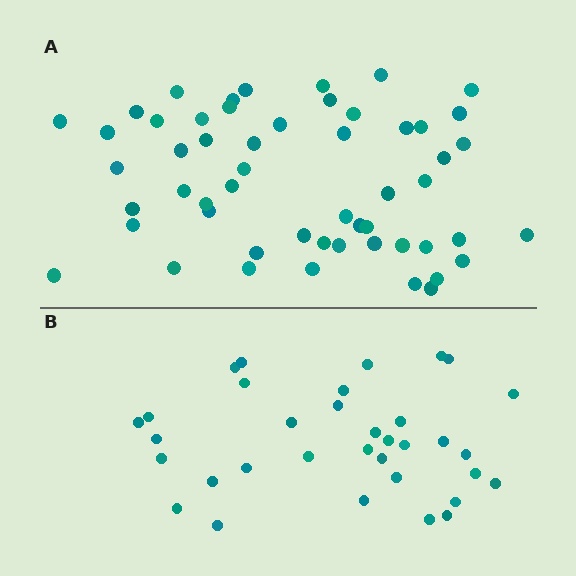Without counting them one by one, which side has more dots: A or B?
Region A (the top region) has more dots.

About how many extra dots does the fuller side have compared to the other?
Region A has approximately 20 more dots than region B.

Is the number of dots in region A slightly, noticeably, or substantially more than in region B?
Region A has substantially more. The ratio is roughly 1.6 to 1.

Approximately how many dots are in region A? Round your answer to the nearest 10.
About 50 dots. (The exact count is 54, which rounds to 50.)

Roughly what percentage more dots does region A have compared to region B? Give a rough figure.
About 60% more.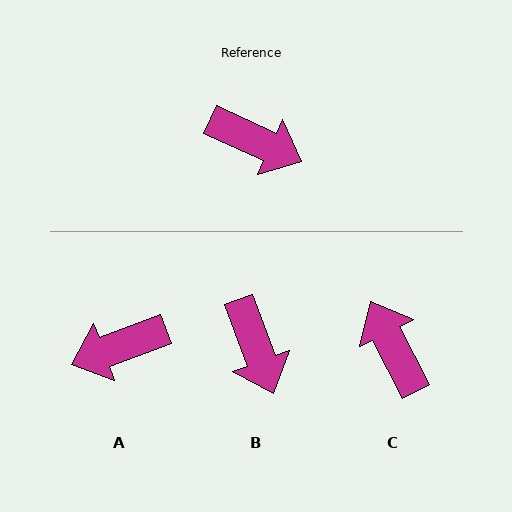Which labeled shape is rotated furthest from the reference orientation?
C, about 141 degrees away.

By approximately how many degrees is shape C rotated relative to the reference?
Approximately 141 degrees counter-clockwise.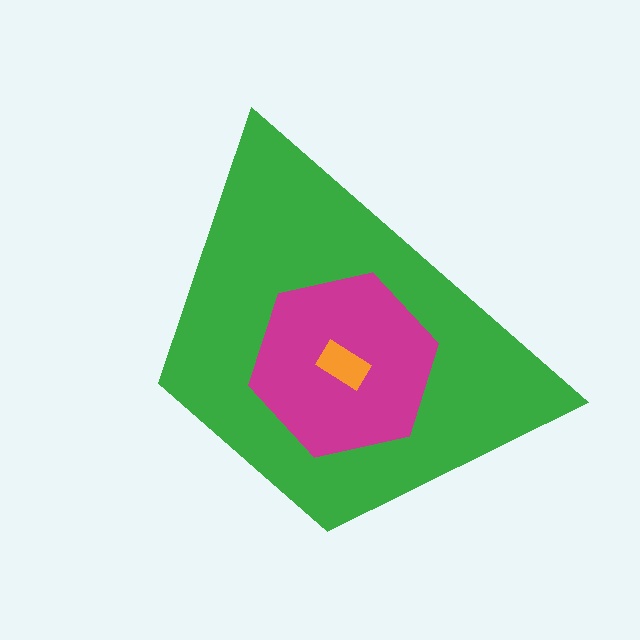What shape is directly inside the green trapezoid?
The magenta hexagon.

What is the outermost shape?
The green trapezoid.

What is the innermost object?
The orange rectangle.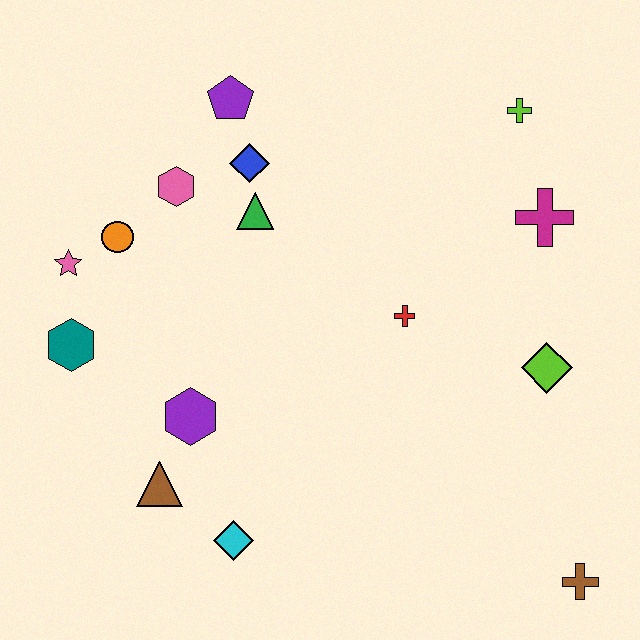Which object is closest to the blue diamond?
The green triangle is closest to the blue diamond.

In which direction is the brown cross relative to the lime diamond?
The brown cross is below the lime diamond.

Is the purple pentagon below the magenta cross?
No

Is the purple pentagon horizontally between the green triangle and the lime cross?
No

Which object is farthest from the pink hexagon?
The brown cross is farthest from the pink hexagon.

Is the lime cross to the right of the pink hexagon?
Yes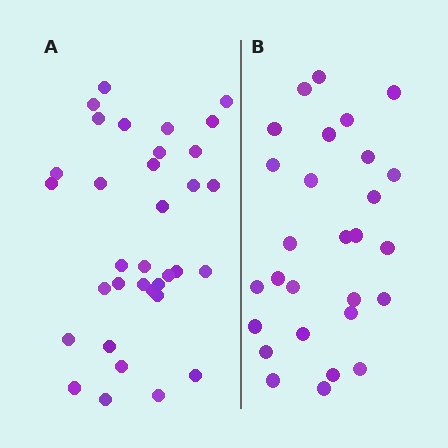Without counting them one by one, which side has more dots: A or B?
Region A (the left region) has more dots.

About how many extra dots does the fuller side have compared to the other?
Region A has about 6 more dots than region B.